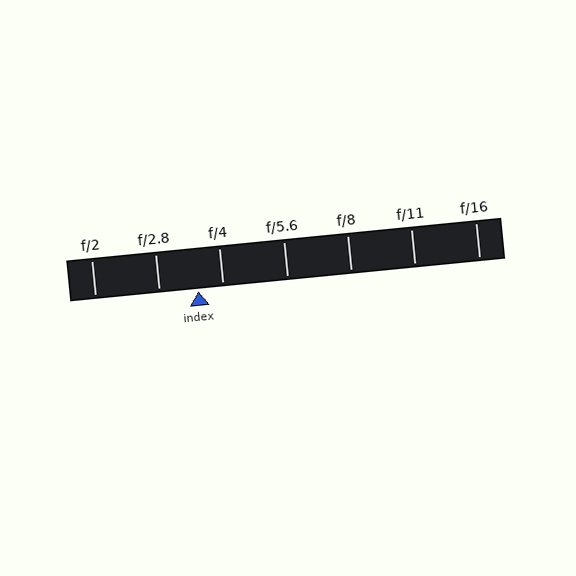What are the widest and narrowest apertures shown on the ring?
The widest aperture shown is f/2 and the narrowest is f/16.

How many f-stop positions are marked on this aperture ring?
There are 7 f-stop positions marked.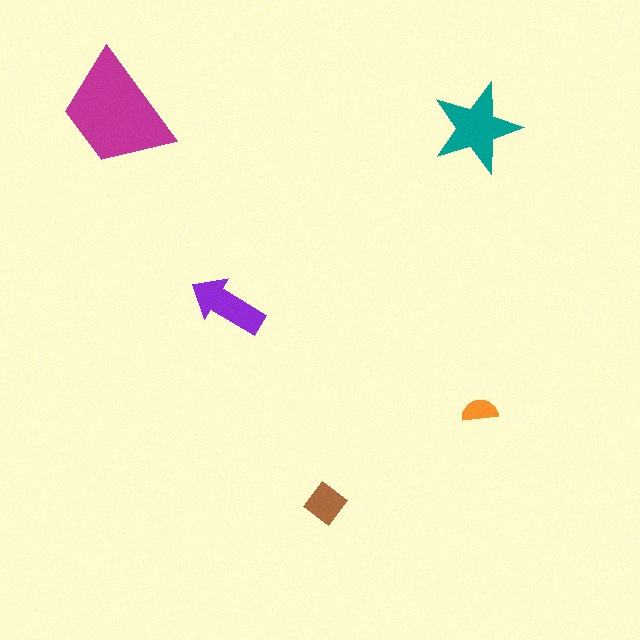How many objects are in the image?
There are 5 objects in the image.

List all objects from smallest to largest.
The orange semicircle, the brown diamond, the purple arrow, the teal star, the magenta trapezoid.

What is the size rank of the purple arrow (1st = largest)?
3rd.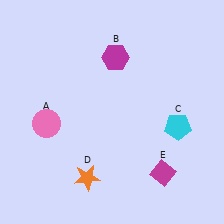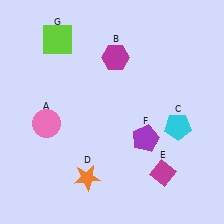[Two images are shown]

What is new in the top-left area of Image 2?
A lime square (G) was added in the top-left area of Image 2.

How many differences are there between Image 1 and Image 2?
There are 2 differences between the two images.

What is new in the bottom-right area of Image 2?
A purple pentagon (F) was added in the bottom-right area of Image 2.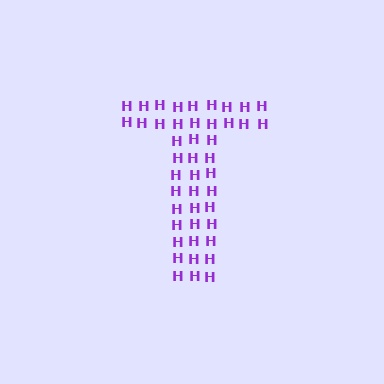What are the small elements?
The small elements are letter H's.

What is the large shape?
The large shape is the letter T.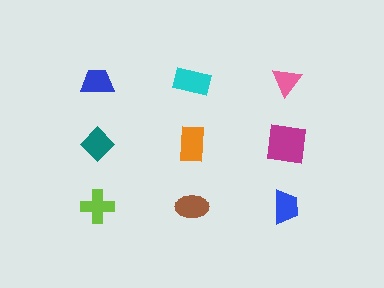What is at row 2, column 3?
A magenta square.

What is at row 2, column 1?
A teal diamond.